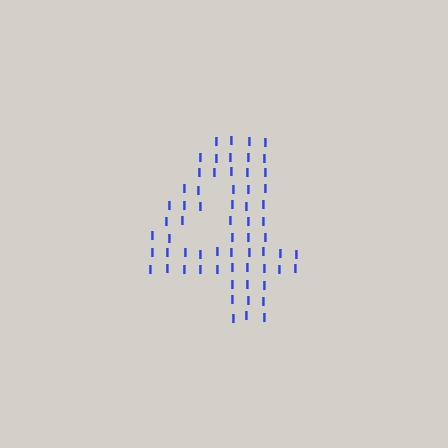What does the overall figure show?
The overall figure shows the digit 4.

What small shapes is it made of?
It is made of small letter I's.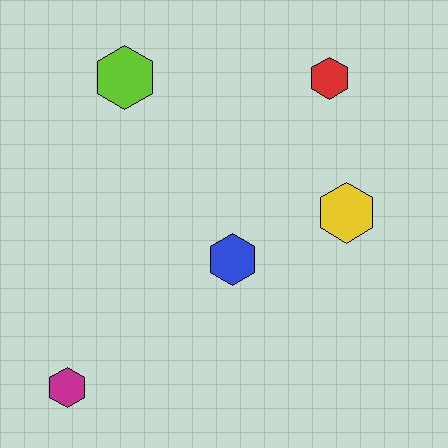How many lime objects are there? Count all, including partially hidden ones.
There is 1 lime object.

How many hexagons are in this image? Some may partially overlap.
There are 5 hexagons.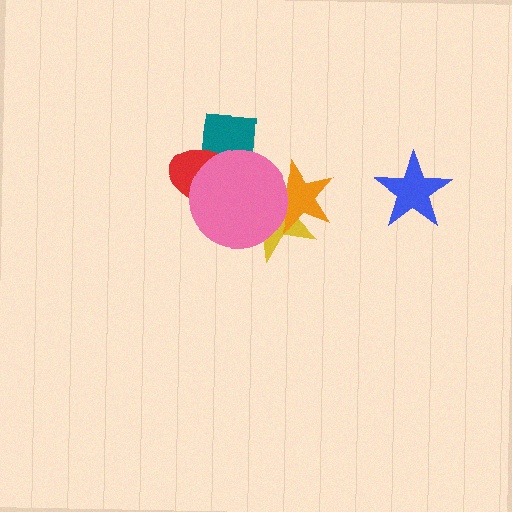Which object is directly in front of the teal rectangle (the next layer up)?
The red ellipse is directly in front of the teal rectangle.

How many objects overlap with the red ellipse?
2 objects overlap with the red ellipse.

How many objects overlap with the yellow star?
3 objects overlap with the yellow star.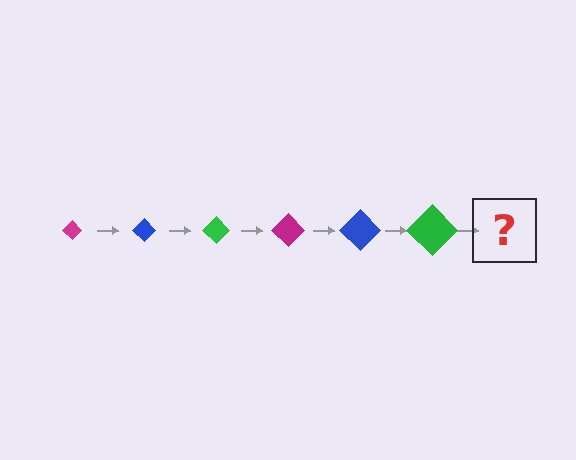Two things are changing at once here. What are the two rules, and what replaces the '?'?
The two rules are that the diamond grows larger each step and the color cycles through magenta, blue, and green. The '?' should be a magenta diamond, larger than the previous one.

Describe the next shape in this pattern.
It should be a magenta diamond, larger than the previous one.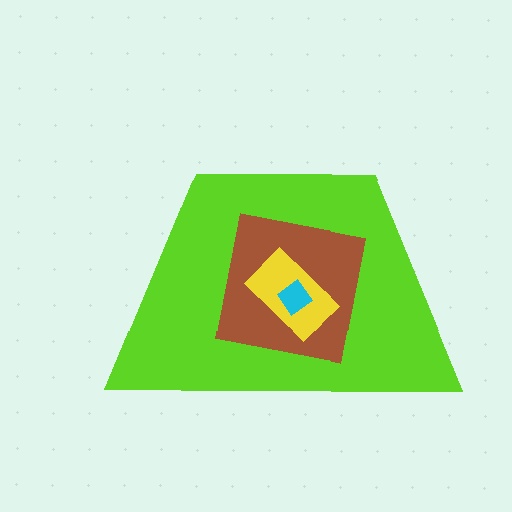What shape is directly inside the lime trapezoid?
The brown square.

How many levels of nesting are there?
4.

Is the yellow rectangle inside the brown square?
Yes.